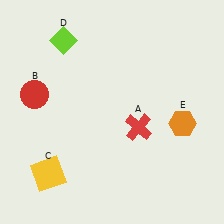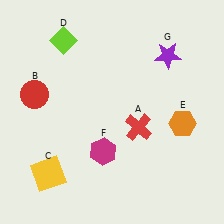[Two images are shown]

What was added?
A magenta hexagon (F), a purple star (G) were added in Image 2.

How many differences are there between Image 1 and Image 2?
There are 2 differences between the two images.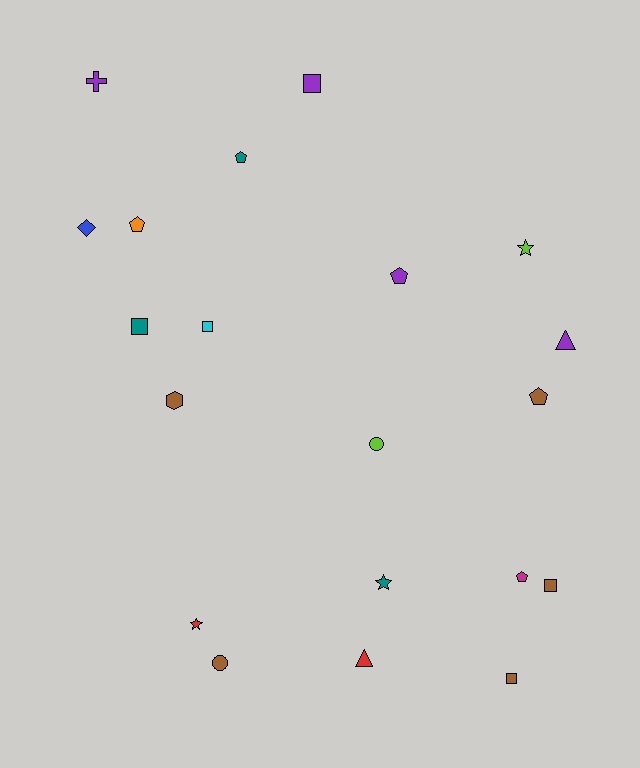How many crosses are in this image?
There is 1 cross.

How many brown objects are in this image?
There are 5 brown objects.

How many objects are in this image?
There are 20 objects.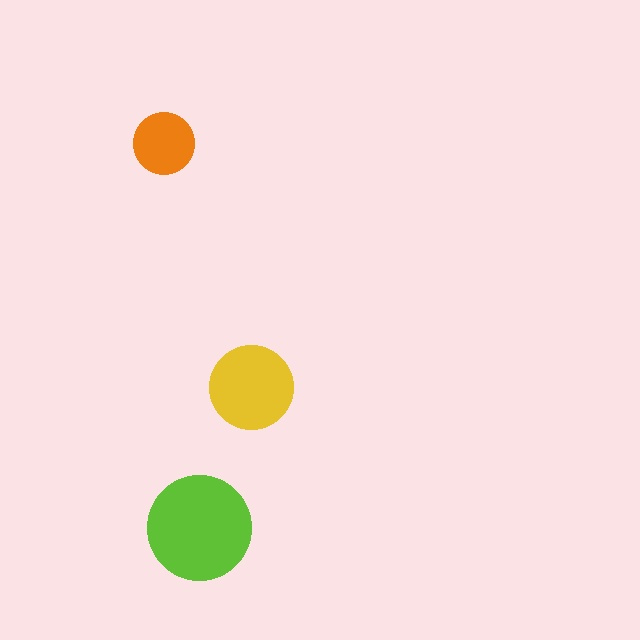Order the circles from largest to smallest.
the lime one, the yellow one, the orange one.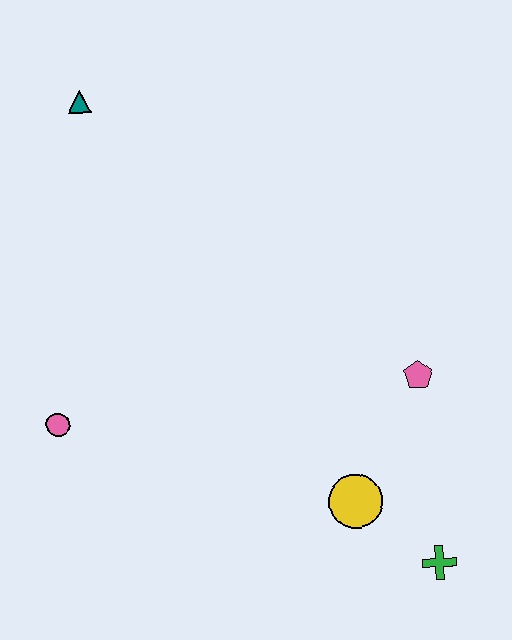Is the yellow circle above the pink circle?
No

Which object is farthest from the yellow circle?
The teal triangle is farthest from the yellow circle.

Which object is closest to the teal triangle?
The pink circle is closest to the teal triangle.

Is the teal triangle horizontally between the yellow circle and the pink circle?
Yes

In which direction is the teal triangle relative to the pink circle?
The teal triangle is above the pink circle.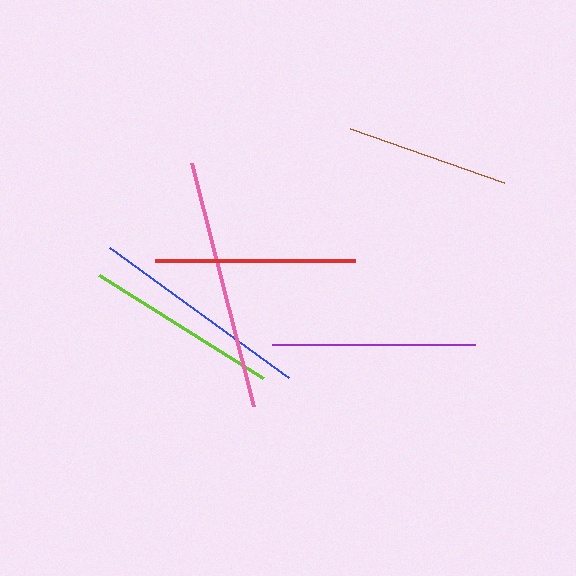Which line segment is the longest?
The pink line is the longest at approximately 250 pixels.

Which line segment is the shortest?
The brown line is the shortest at approximately 164 pixels.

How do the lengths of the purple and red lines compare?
The purple and red lines are approximately the same length.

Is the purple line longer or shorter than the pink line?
The pink line is longer than the purple line.